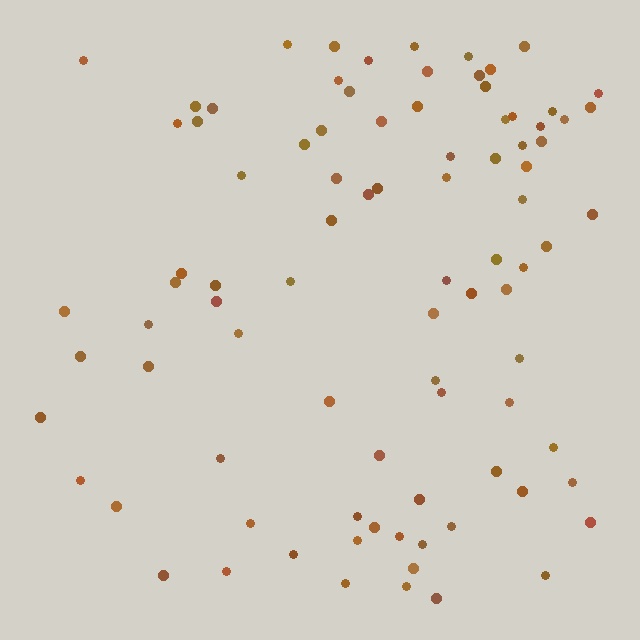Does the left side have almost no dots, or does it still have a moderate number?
Still a moderate number, just noticeably fewer than the right.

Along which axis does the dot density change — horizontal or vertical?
Horizontal.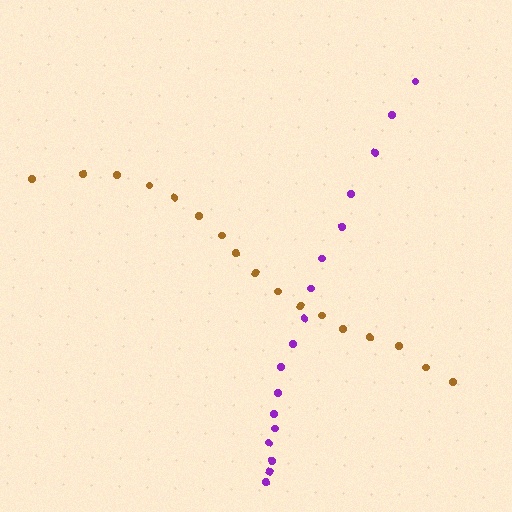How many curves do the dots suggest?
There are 2 distinct paths.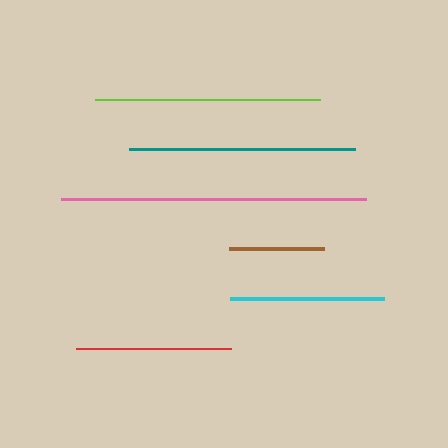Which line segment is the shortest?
The brown line is the shortest at approximately 95 pixels.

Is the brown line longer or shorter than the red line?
The red line is longer than the brown line.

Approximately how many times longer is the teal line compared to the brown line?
The teal line is approximately 2.4 times the length of the brown line.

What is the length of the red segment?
The red segment is approximately 154 pixels long.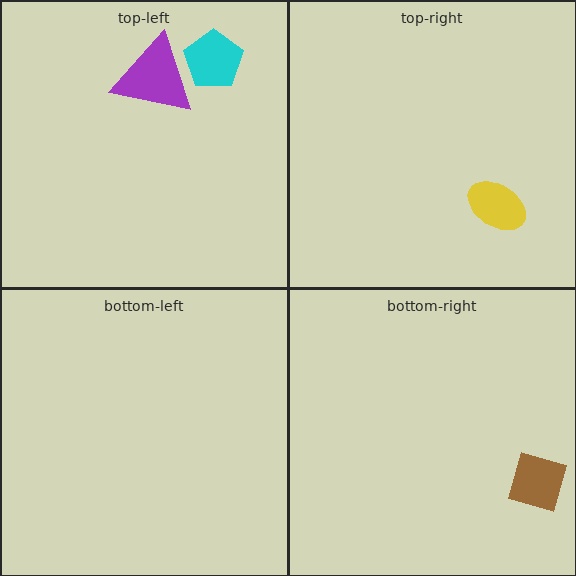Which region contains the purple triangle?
The top-left region.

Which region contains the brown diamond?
The bottom-right region.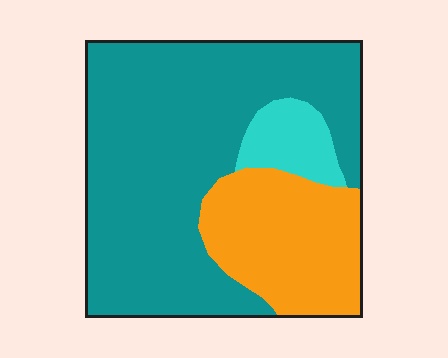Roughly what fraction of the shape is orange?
Orange covers 26% of the shape.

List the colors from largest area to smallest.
From largest to smallest: teal, orange, cyan.